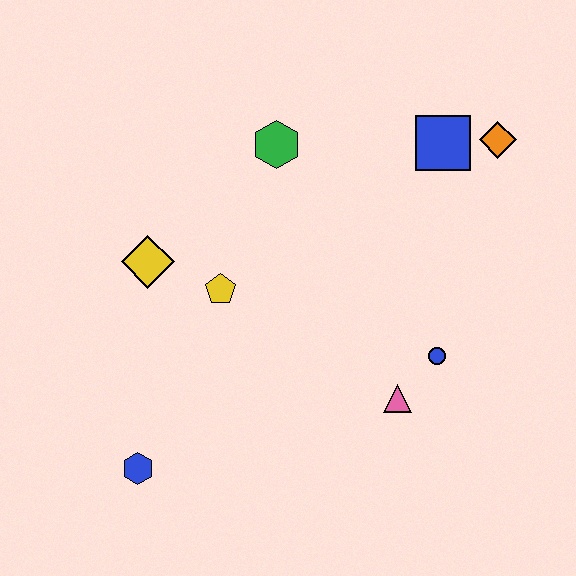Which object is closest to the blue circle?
The pink triangle is closest to the blue circle.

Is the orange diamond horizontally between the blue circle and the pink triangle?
No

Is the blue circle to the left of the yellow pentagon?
No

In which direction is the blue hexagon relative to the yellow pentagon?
The blue hexagon is below the yellow pentagon.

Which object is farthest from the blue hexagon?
The orange diamond is farthest from the blue hexagon.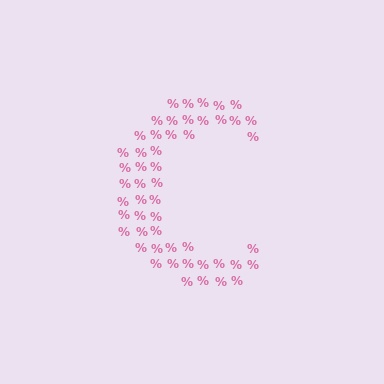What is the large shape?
The large shape is the letter C.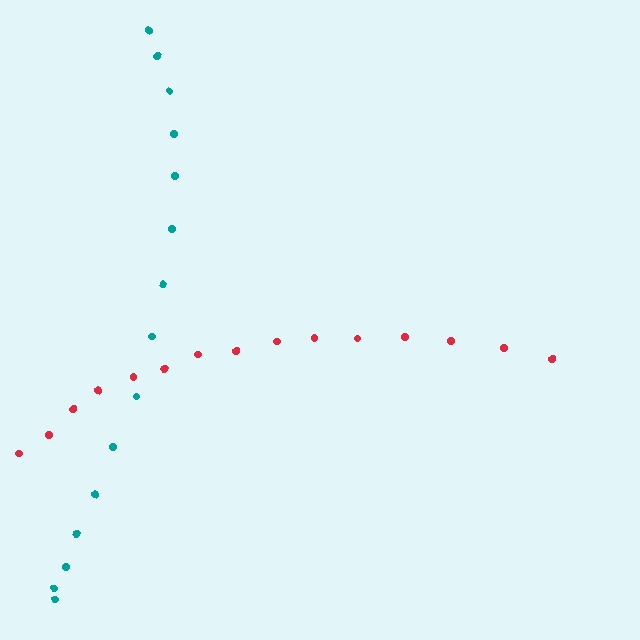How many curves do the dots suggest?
There are 2 distinct paths.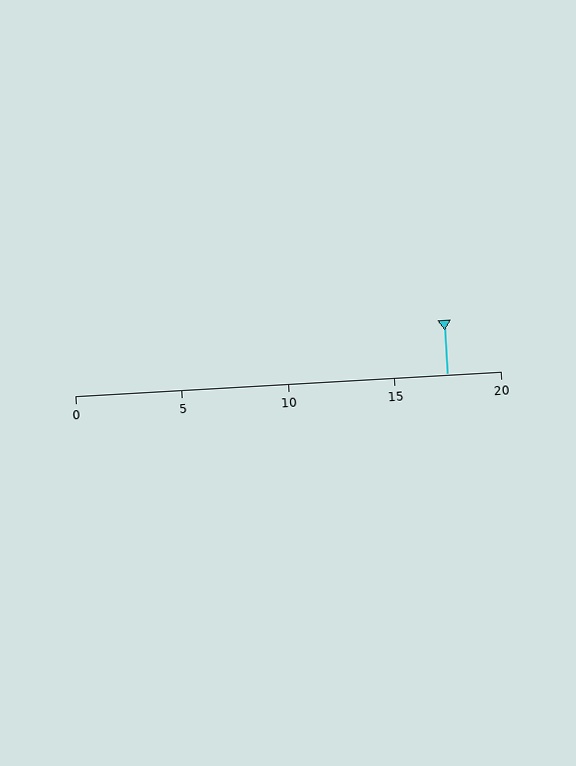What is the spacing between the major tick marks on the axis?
The major ticks are spaced 5 apart.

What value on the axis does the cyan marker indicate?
The marker indicates approximately 17.5.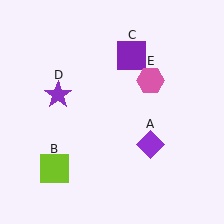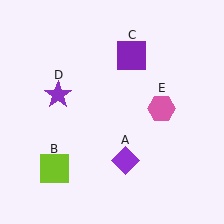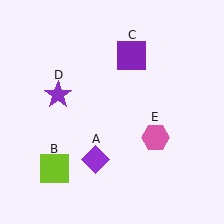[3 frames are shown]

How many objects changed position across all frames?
2 objects changed position: purple diamond (object A), pink hexagon (object E).